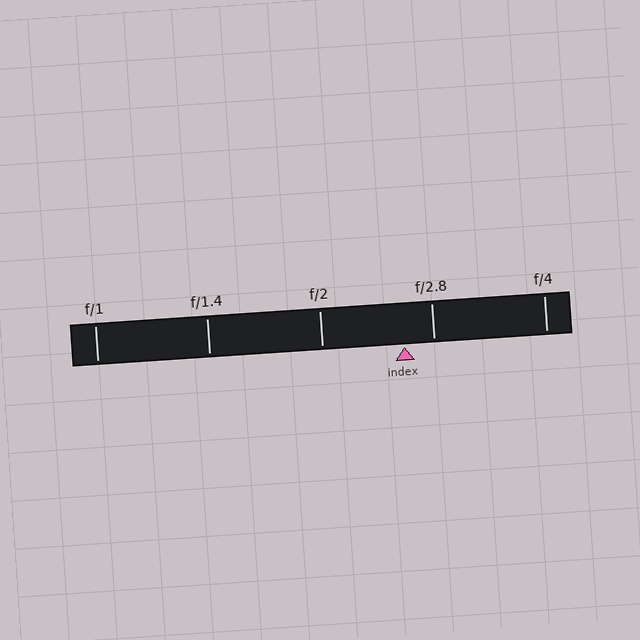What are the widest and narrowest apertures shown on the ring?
The widest aperture shown is f/1 and the narrowest is f/4.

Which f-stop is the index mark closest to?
The index mark is closest to f/2.8.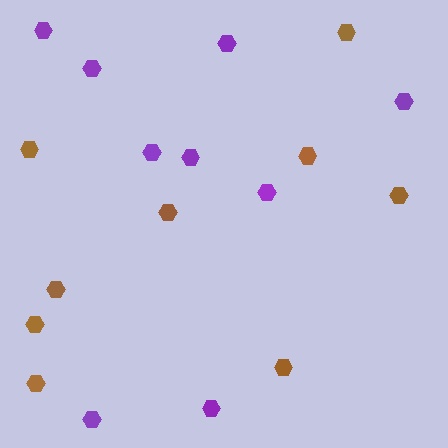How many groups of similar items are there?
There are 2 groups: one group of brown hexagons (9) and one group of purple hexagons (9).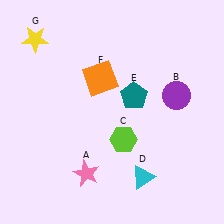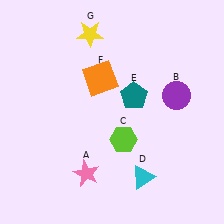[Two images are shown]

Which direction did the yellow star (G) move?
The yellow star (G) moved right.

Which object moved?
The yellow star (G) moved right.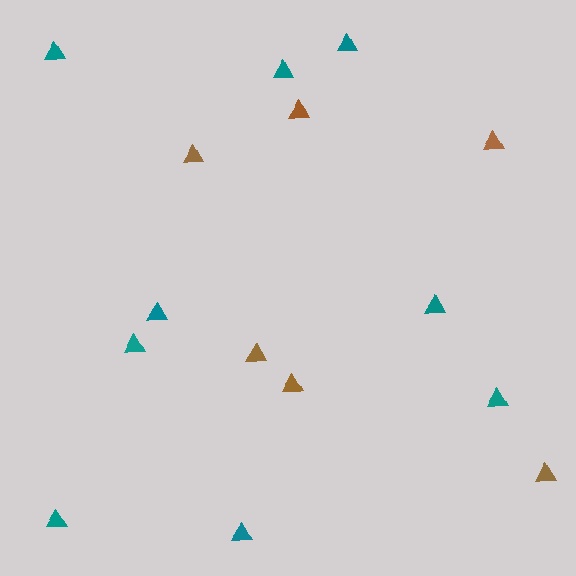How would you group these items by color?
There are 2 groups: one group of brown triangles (6) and one group of teal triangles (9).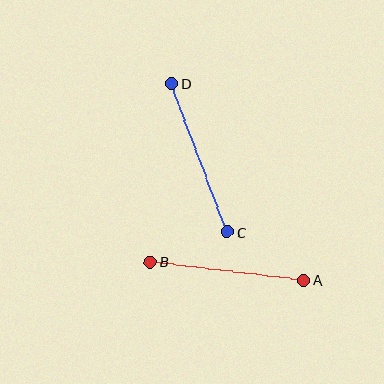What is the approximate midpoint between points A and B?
The midpoint is at approximately (227, 271) pixels.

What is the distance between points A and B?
The distance is approximately 155 pixels.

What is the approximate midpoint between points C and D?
The midpoint is at approximately (199, 158) pixels.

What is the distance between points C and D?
The distance is approximately 159 pixels.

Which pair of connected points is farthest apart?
Points C and D are farthest apart.